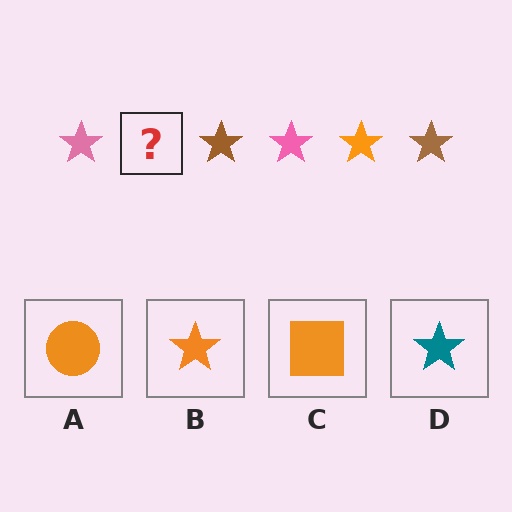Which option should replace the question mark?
Option B.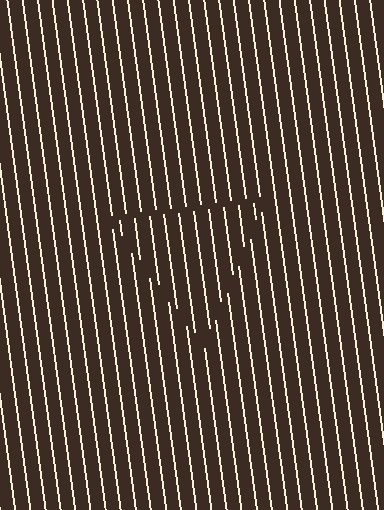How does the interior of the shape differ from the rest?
The interior of the shape contains the same grating, shifted by half a period — the contour is defined by the phase discontinuity where line-ends from the inner and outer gratings abut.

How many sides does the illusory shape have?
3 sides — the line-ends trace a triangle.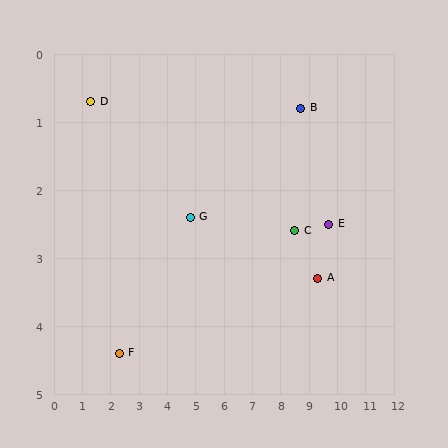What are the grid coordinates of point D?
Point D is at approximately (1.3, 0.7).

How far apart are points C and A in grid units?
Points C and A are about 1.1 grid units apart.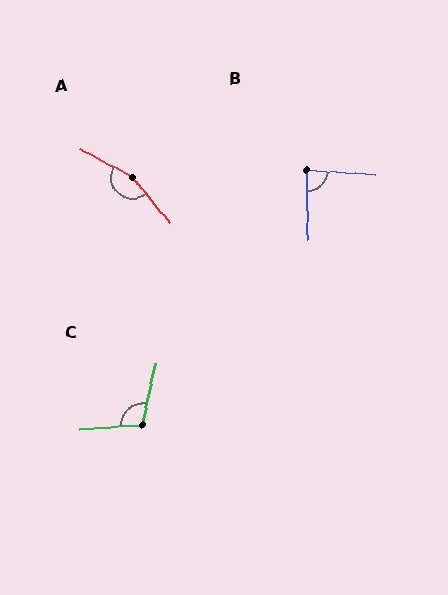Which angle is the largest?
A, at approximately 158 degrees.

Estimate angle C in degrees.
Approximately 106 degrees.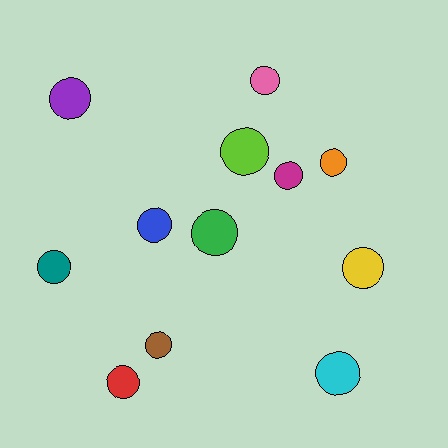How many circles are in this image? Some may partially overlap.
There are 12 circles.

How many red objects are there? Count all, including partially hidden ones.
There is 1 red object.